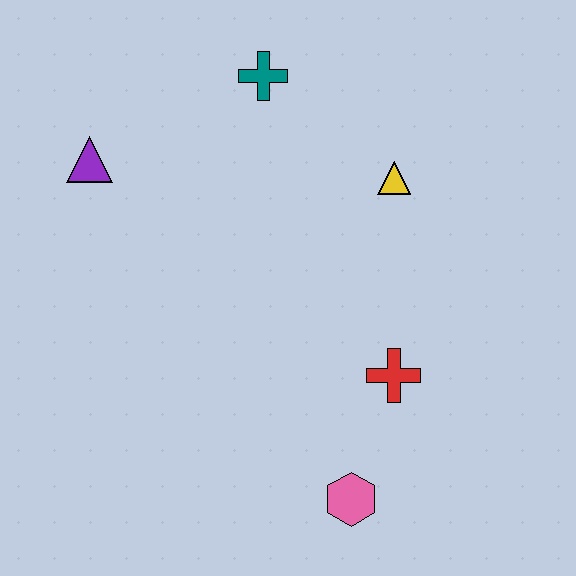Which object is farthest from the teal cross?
The pink hexagon is farthest from the teal cross.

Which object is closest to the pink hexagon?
The red cross is closest to the pink hexagon.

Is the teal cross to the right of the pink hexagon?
No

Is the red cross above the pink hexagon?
Yes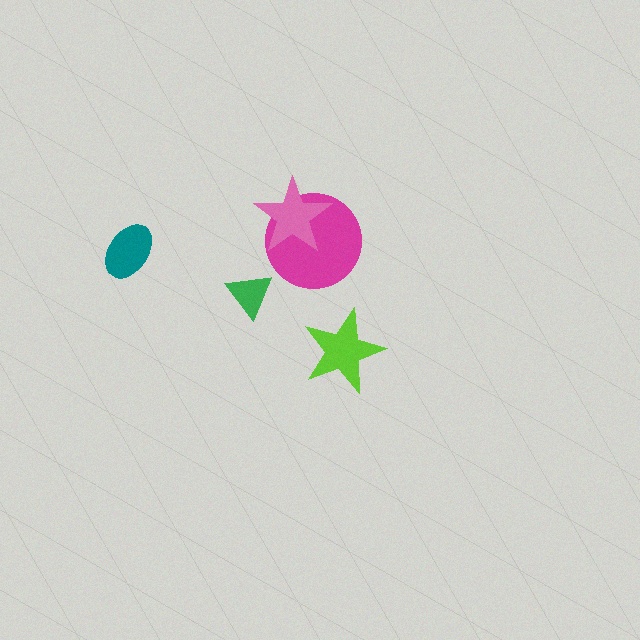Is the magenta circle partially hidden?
Yes, it is partially covered by another shape.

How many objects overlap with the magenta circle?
1 object overlaps with the magenta circle.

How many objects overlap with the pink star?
1 object overlaps with the pink star.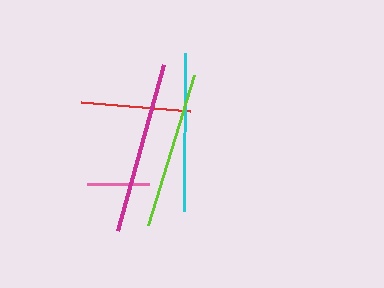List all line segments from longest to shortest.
From longest to shortest: magenta, cyan, lime, red, pink.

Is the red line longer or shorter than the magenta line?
The magenta line is longer than the red line.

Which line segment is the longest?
The magenta line is the longest at approximately 172 pixels.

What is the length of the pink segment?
The pink segment is approximately 62 pixels long.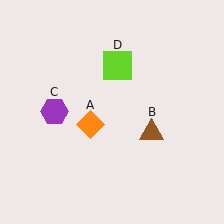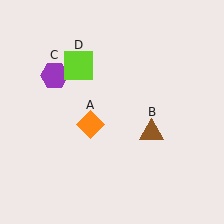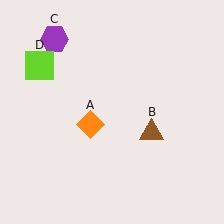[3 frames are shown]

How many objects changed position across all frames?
2 objects changed position: purple hexagon (object C), lime square (object D).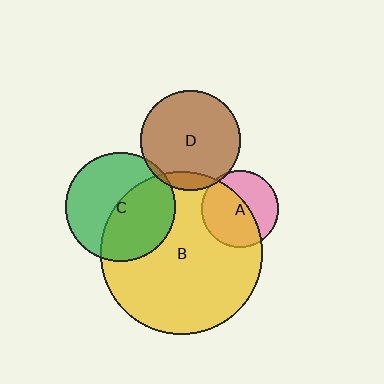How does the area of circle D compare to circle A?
Approximately 1.7 times.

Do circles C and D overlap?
Yes.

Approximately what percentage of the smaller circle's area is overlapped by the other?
Approximately 5%.